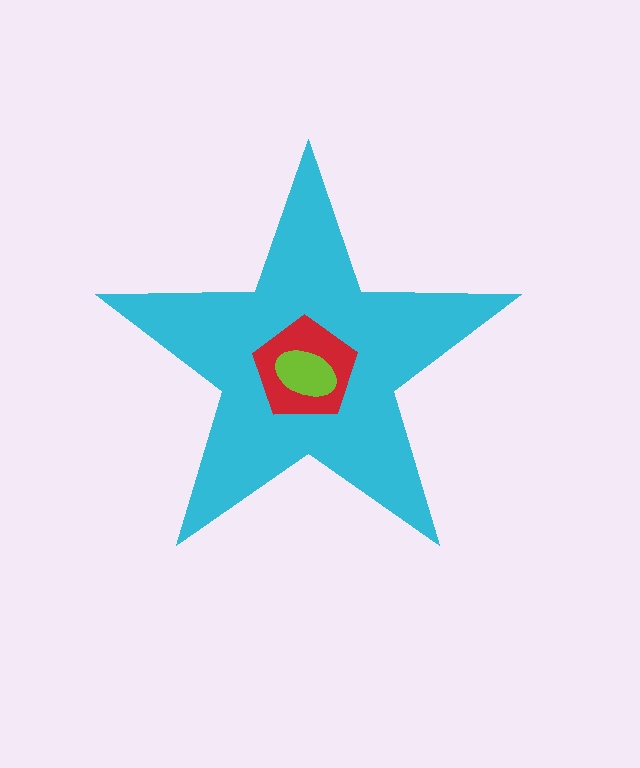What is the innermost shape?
The lime ellipse.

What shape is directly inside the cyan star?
The red pentagon.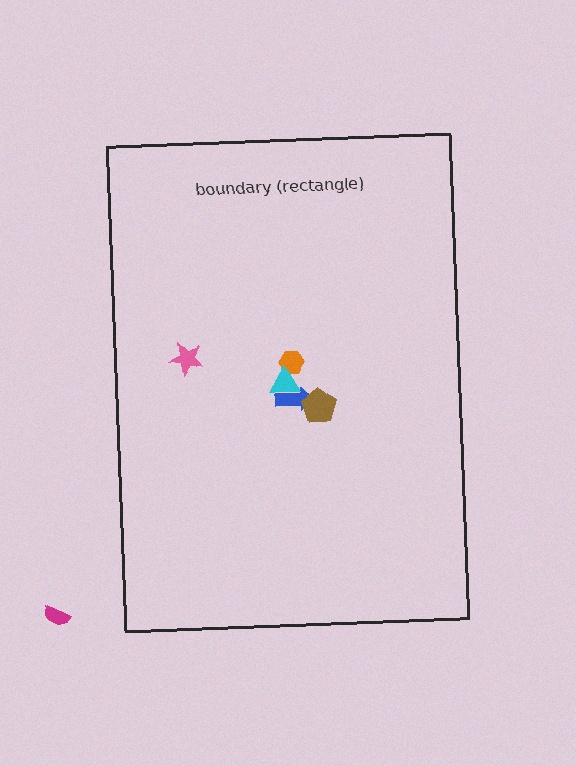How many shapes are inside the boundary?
5 inside, 1 outside.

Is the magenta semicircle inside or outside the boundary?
Outside.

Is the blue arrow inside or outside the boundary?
Inside.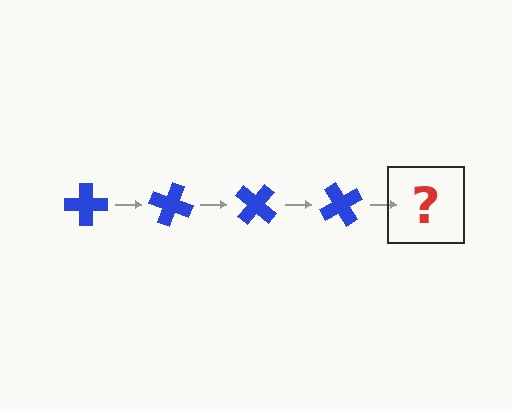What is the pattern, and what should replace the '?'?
The pattern is that the cross rotates 20 degrees each step. The '?' should be a blue cross rotated 80 degrees.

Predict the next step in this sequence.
The next step is a blue cross rotated 80 degrees.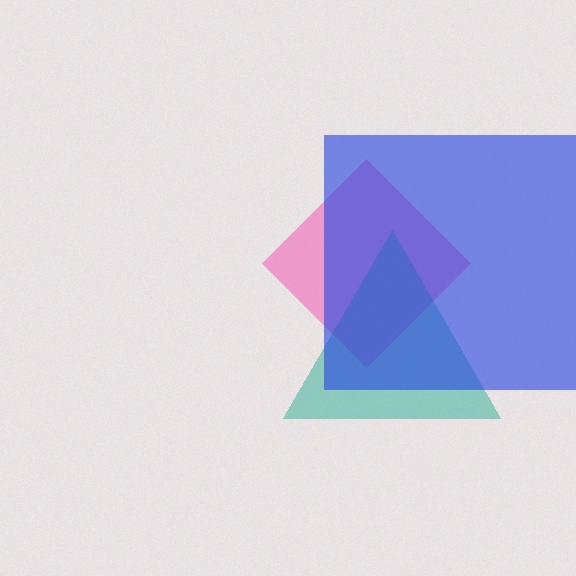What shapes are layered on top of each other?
The layered shapes are: a pink diamond, a teal triangle, a blue square.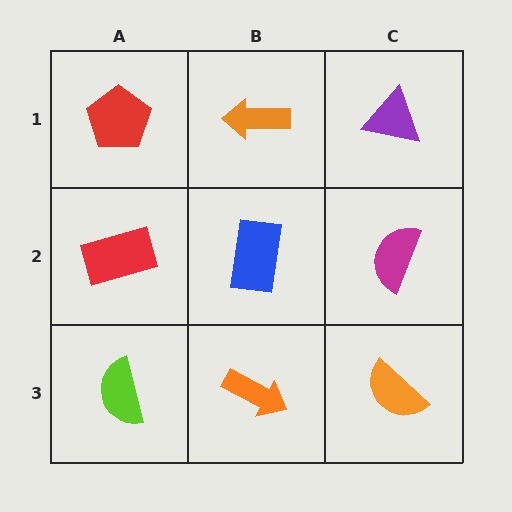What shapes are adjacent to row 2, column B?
An orange arrow (row 1, column B), an orange arrow (row 3, column B), a red rectangle (row 2, column A), a magenta semicircle (row 2, column C).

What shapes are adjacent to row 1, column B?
A blue rectangle (row 2, column B), a red pentagon (row 1, column A), a purple triangle (row 1, column C).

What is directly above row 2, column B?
An orange arrow.